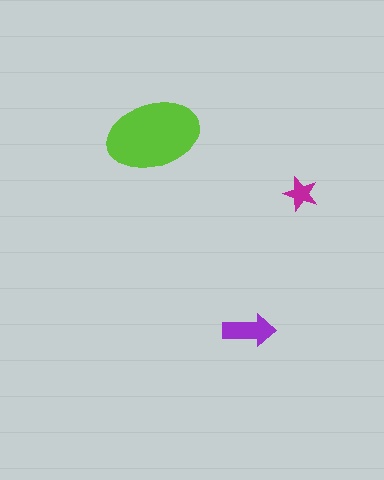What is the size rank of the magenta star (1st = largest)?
3rd.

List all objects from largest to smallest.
The lime ellipse, the purple arrow, the magenta star.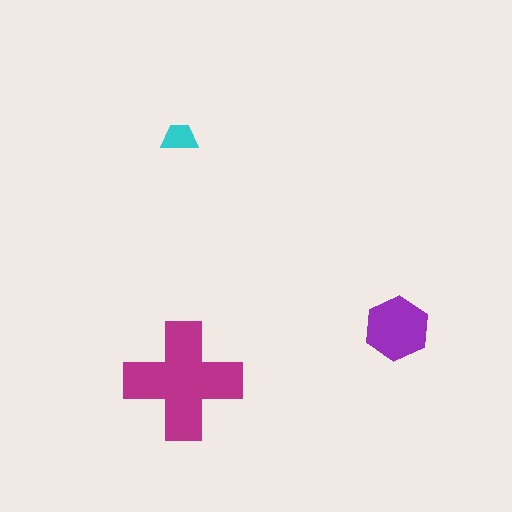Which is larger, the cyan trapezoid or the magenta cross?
The magenta cross.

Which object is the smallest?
The cyan trapezoid.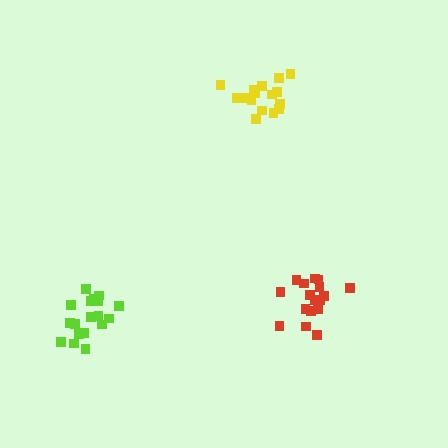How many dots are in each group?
Group 1: 17 dots, Group 2: 17 dots, Group 3: 18 dots (52 total).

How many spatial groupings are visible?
There are 3 spatial groupings.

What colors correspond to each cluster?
The clusters are colored: red, yellow, lime.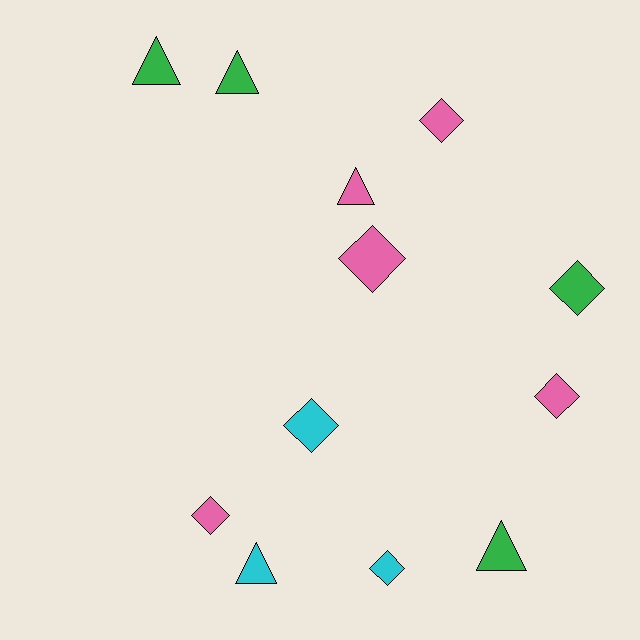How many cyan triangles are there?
There is 1 cyan triangle.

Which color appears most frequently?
Pink, with 5 objects.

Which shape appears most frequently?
Diamond, with 7 objects.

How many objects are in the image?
There are 12 objects.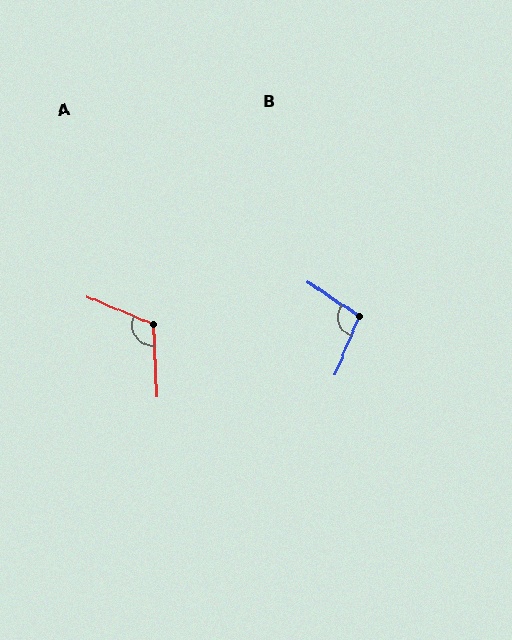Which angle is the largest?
A, at approximately 116 degrees.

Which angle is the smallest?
B, at approximately 101 degrees.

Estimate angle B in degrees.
Approximately 101 degrees.